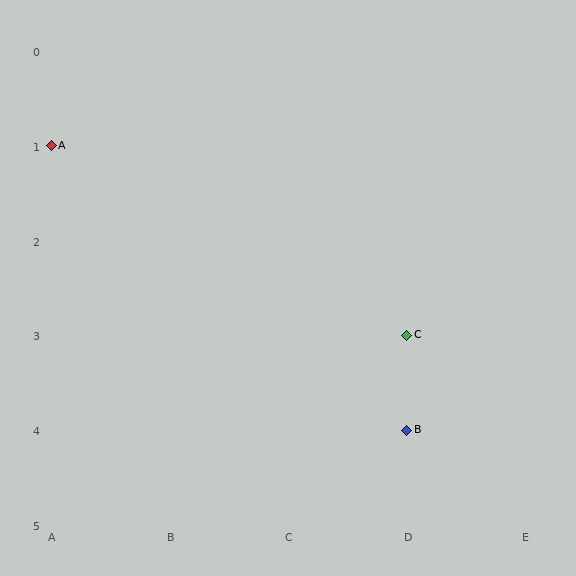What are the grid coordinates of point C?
Point C is at grid coordinates (D, 3).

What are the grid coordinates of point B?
Point B is at grid coordinates (D, 4).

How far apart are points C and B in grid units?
Points C and B are 1 row apart.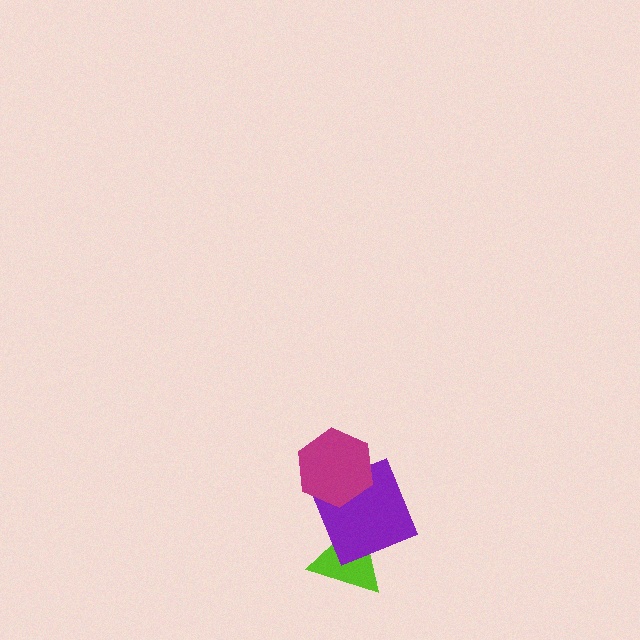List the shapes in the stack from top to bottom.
From top to bottom: the magenta hexagon, the purple square, the lime triangle.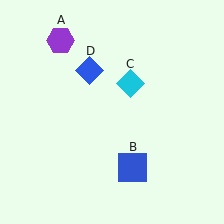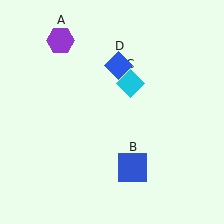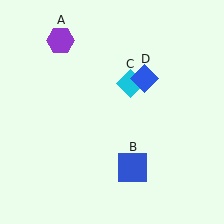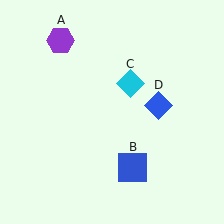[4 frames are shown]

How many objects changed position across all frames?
1 object changed position: blue diamond (object D).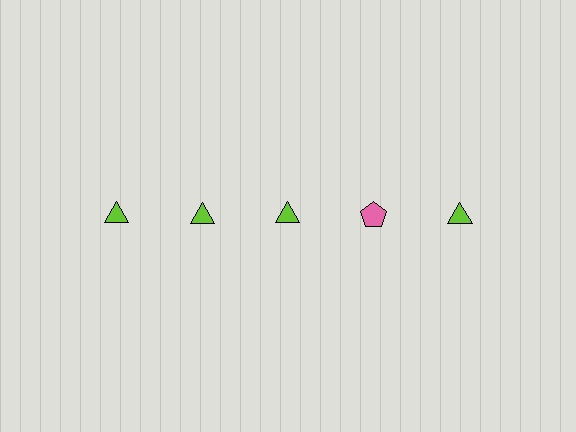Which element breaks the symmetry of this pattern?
The pink pentagon in the top row, second from right column breaks the symmetry. All other shapes are lime triangles.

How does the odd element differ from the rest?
It differs in both color (pink instead of lime) and shape (pentagon instead of triangle).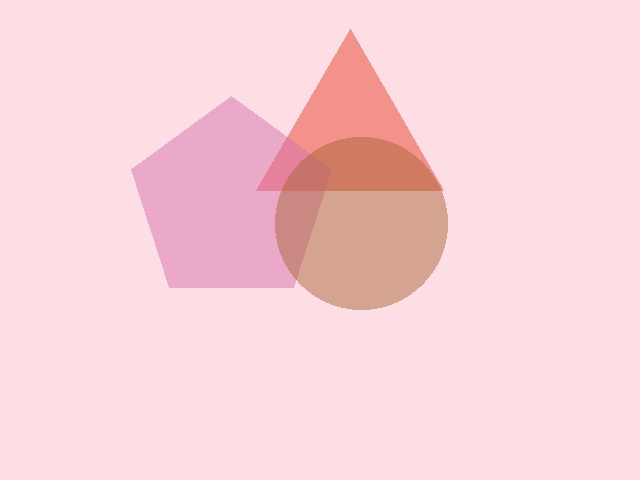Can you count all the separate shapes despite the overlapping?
Yes, there are 3 separate shapes.